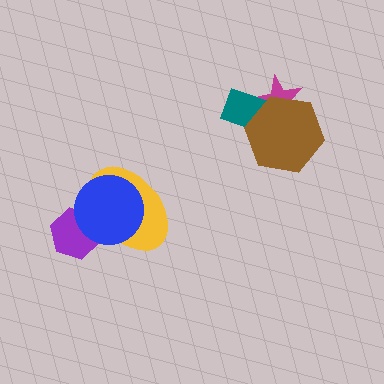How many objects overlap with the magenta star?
2 objects overlap with the magenta star.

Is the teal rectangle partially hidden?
Yes, it is partially covered by another shape.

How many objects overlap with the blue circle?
2 objects overlap with the blue circle.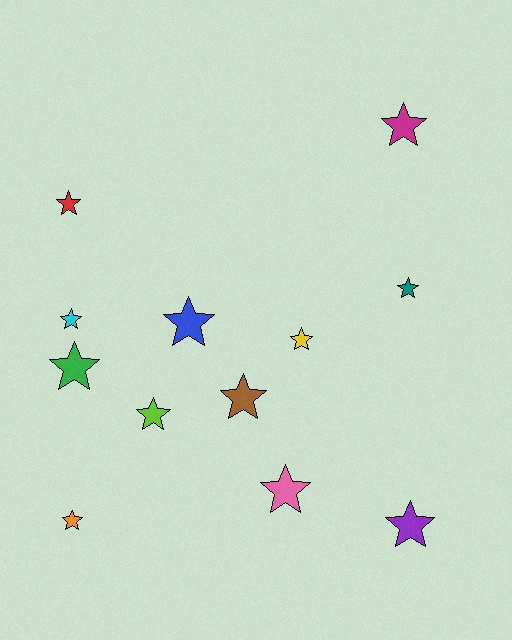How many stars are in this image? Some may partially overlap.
There are 12 stars.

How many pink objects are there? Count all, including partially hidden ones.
There is 1 pink object.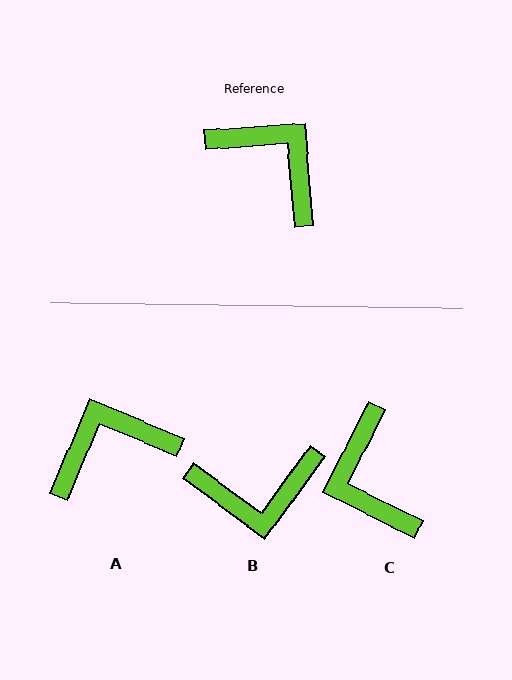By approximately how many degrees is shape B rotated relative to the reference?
Approximately 131 degrees clockwise.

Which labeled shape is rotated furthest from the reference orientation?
C, about 149 degrees away.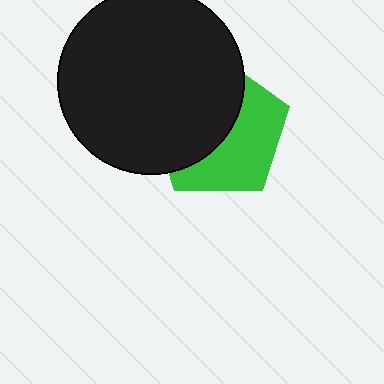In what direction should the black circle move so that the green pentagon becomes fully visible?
The black circle should move left. That is the shortest direction to clear the overlap and leave the green pentagon fully visible.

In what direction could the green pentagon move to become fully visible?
The green pentagon could move right. That would shift it out from behind the black circle entirely.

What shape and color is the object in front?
The object in front is a black circle.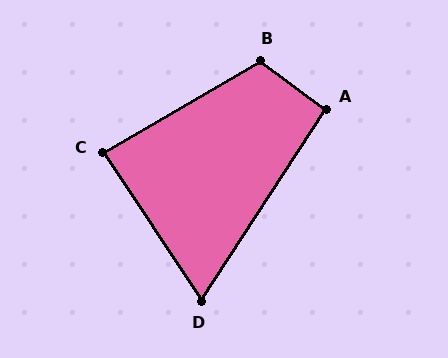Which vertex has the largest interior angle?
B, at approximately 113 degrees.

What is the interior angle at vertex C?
Approximately 87 degrees (approximately right).